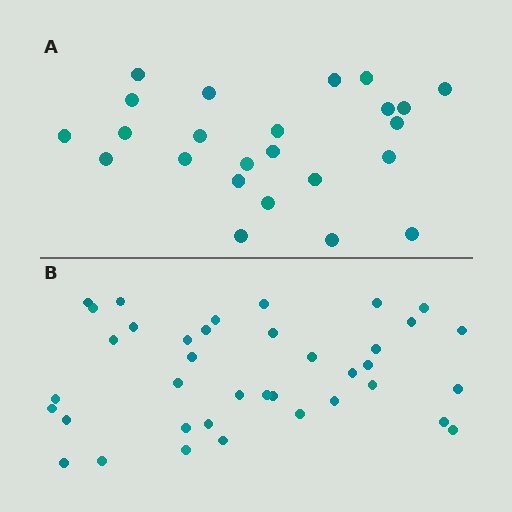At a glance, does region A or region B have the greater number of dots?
Region B (the bottom region) has more dots.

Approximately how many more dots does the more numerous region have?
Region B has approximately 15 more dots than region A.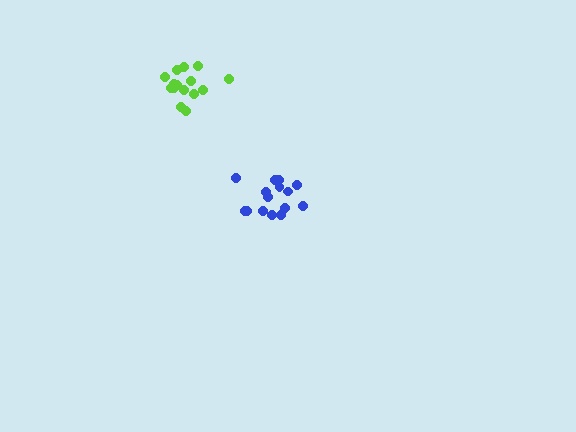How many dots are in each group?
Group 1: 15 dots, Group 2: 15 dots (30 total).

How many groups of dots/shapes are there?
There are 2 groups.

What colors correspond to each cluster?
The clusters are colored: lime, blue.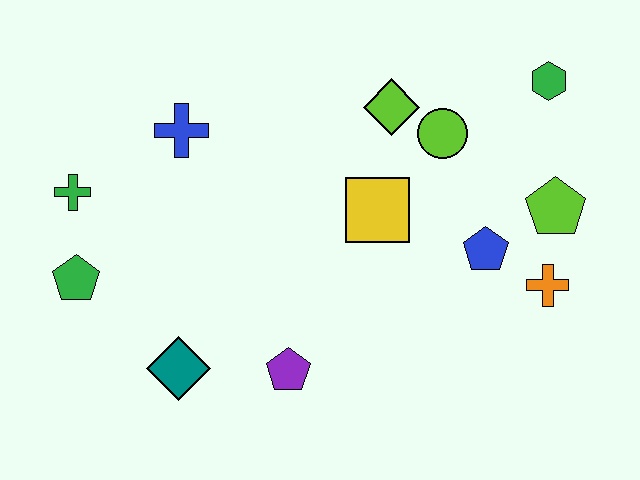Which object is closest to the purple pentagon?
The teal diamond is closest to the purple pentagon.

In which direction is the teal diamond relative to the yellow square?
The teal diamond is to the left of the yellow square.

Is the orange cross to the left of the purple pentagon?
No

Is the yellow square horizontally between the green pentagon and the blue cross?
No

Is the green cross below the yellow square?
No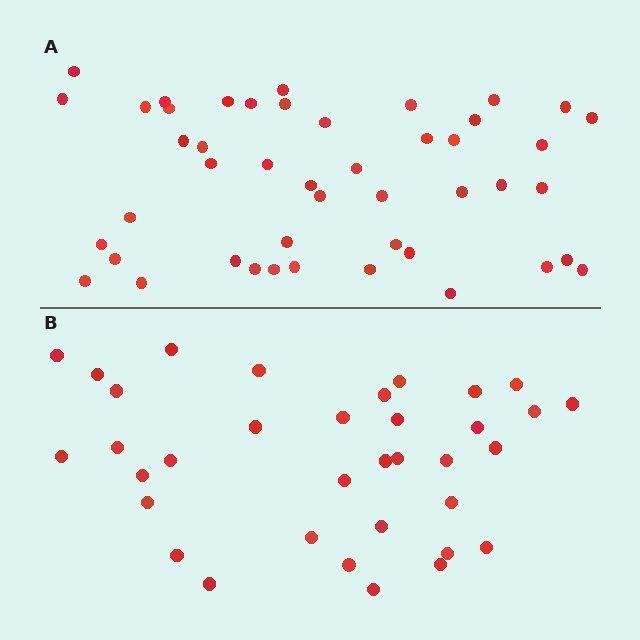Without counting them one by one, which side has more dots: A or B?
Region A (the top region) has more dots.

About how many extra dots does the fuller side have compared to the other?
Region A has roughly 12 or so more dots than region B.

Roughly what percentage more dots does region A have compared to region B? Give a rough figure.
About 30% more.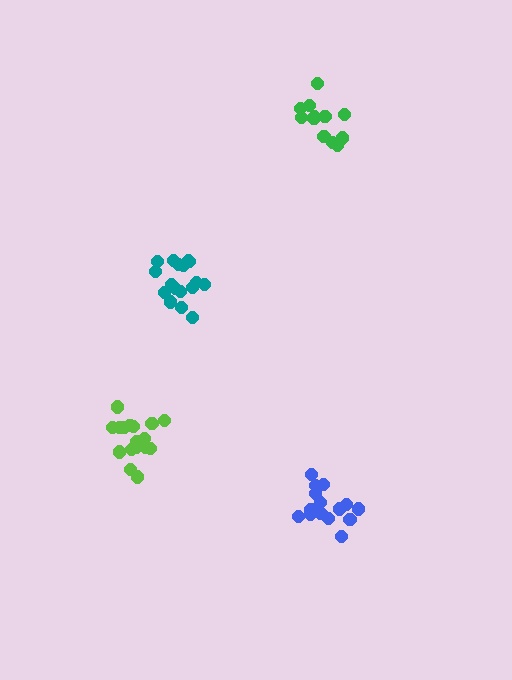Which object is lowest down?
The blue cluster is bottommost.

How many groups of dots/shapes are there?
There are 4 groups.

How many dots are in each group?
Group 1: 18 dots, Group 2: 13 dots, Group 3: 15 dots, Group 4: 18 dots (64 total).